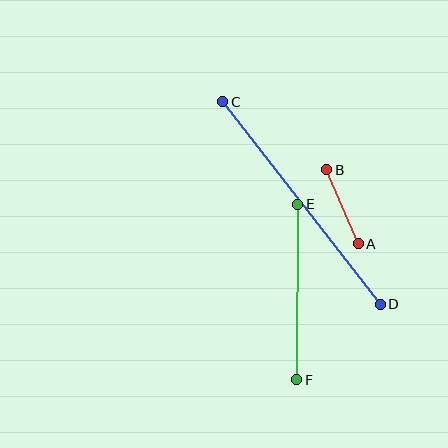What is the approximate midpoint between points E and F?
The midpoint is at approximately (297, 292) pixels.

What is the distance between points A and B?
The distance is approximately 81 pixels.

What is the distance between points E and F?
The distance is approximately 175 pixels.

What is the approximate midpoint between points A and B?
The midpoint is at approximately (343, 207) pixels.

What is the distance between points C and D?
The distance is approximately 256 pixels.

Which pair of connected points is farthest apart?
Points C and D are farthest apart.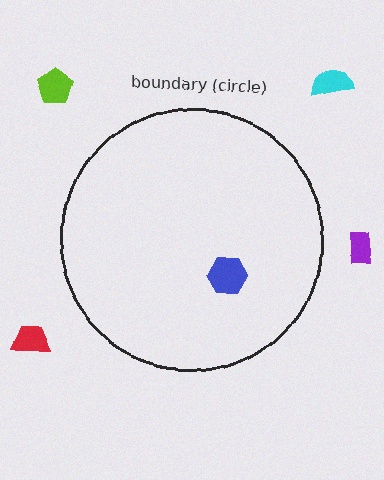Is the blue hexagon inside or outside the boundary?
Inside.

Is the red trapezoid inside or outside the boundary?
Outside.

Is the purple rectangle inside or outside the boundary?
Outside.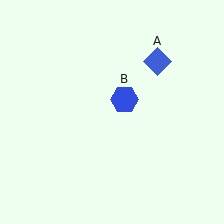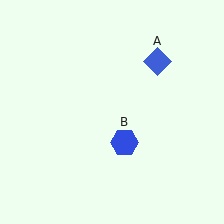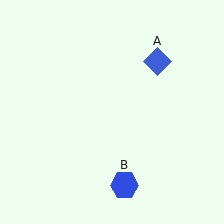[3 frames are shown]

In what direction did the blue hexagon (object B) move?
The blue hexagon (object B) moved down.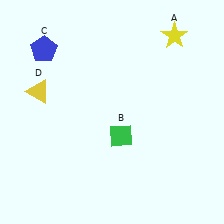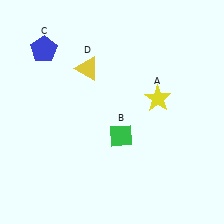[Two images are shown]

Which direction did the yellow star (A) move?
The yellow star (A) moved down.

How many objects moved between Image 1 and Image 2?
2 objects moved between the two images.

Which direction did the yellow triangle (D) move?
The yellow triangle (D) moved right.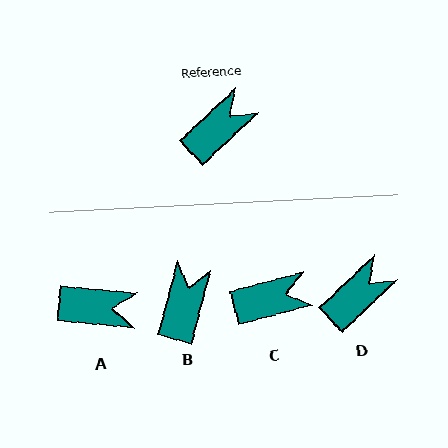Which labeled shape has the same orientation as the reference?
D.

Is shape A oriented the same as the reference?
No, it is off by about 49 degrees.